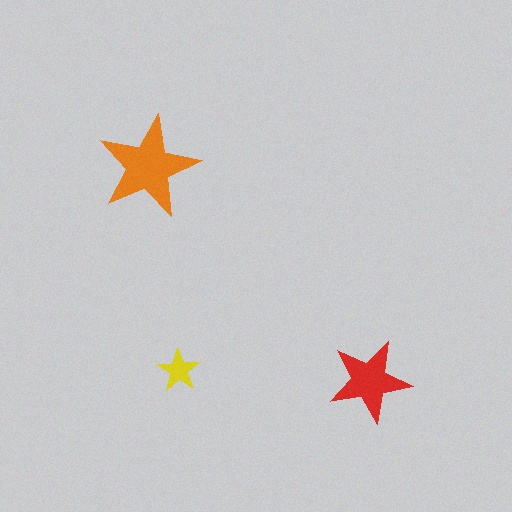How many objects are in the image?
There are 3 objects in the image.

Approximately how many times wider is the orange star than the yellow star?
About 2.5 times wider.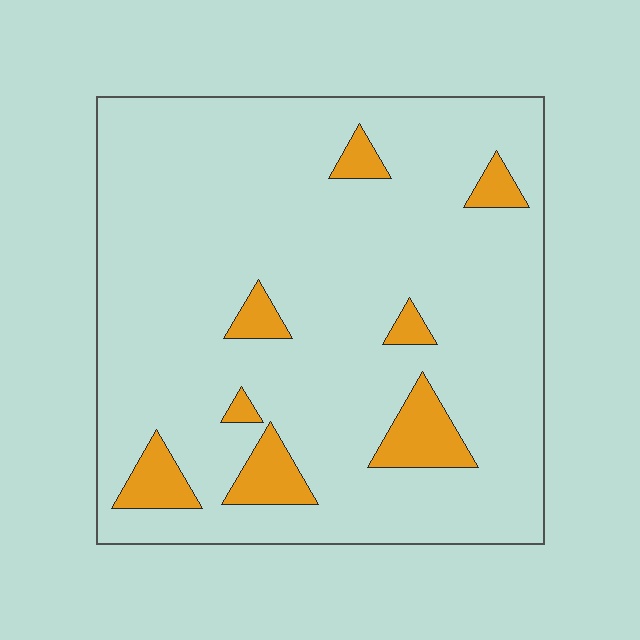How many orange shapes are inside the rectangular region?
8.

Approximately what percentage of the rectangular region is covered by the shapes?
Approximately 10%.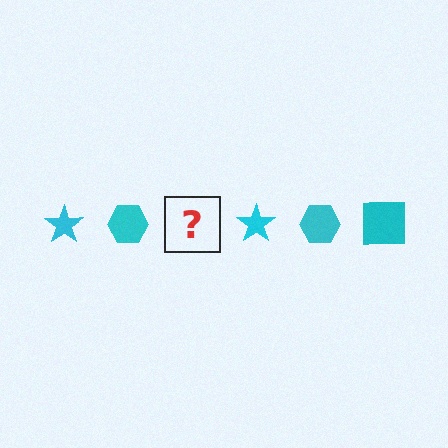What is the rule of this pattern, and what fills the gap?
The rule is that the pattern cycles through star, hexagon, square shapes in cyan. The gap should be filled with a cyan square.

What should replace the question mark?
The question mark should be replaced with a cyan square.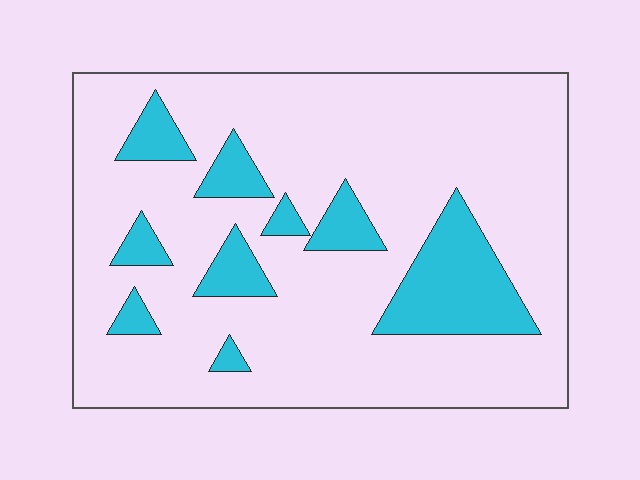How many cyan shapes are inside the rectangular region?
9.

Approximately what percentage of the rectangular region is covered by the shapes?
Approximately 20%.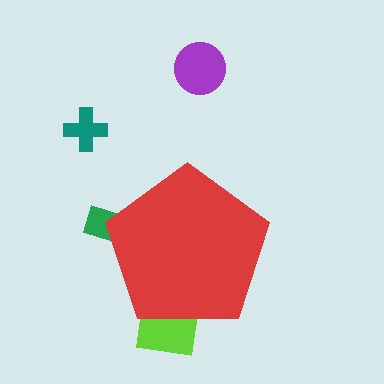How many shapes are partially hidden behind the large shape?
2 shapes are partially hidden.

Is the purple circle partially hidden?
No, the purple circle is fully visible.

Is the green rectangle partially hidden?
Yes, the green rectangle is partially hidden behind the red pentagon.